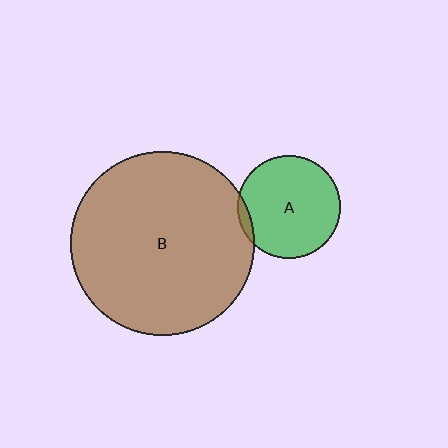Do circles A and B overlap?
Yes.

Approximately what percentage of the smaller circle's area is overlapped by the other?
Approximately 5%.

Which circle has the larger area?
Circle B (brown).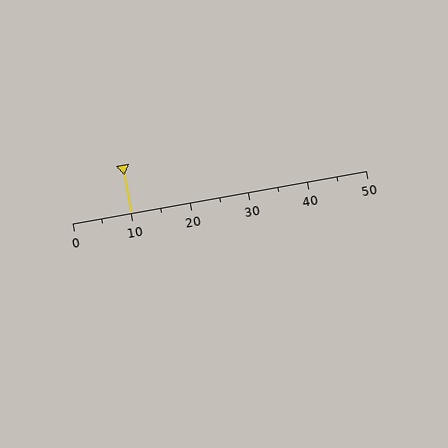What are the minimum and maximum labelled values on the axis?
The axis runs from 0 to 50.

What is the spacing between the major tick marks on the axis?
The major ticks are spaced 10 apart.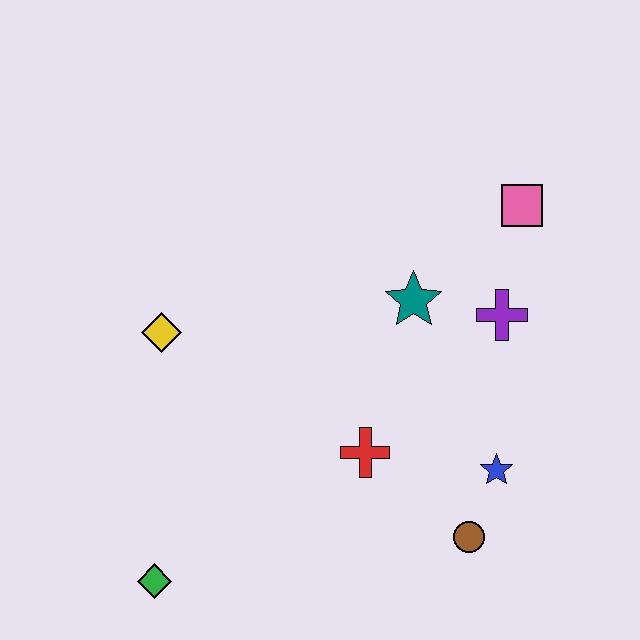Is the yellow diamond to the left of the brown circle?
Yes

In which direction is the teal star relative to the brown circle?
The teal star is above the brown circle.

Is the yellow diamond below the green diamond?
No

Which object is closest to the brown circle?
The blue star is closest to the brown circle.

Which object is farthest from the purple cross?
The green diamond is farthest from the purple cross.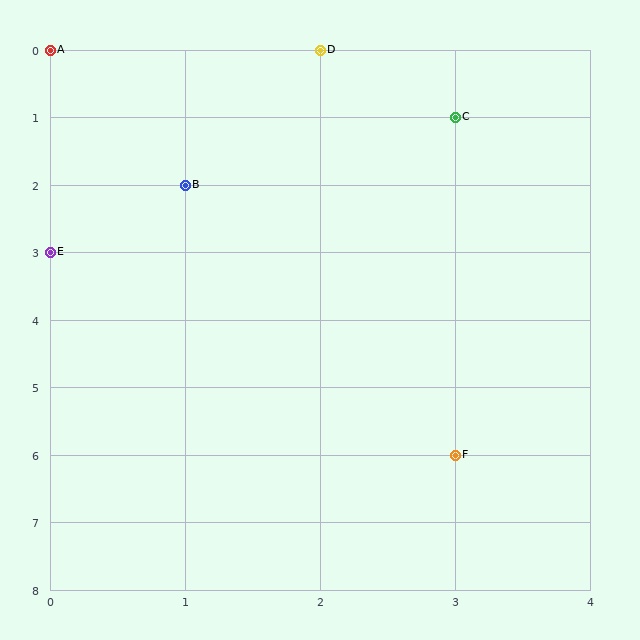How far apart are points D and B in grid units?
Points D and B are 1 column and 2 rows apart (about 2.2 grid units diagonally).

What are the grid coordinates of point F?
Point F is at grid coordinates (3, 6).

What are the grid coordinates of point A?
Point A is at grid coordinates (0, 0).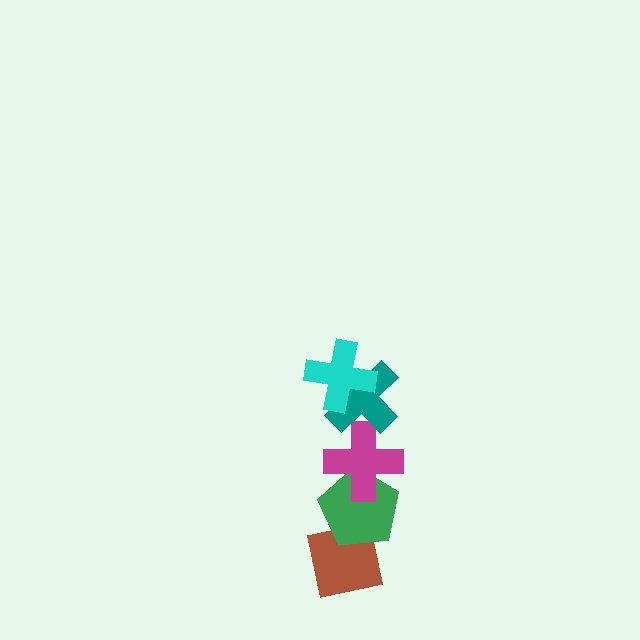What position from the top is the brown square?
The brown square is 5th from the top.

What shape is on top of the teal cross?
The cyan cross is on top of the teal cross.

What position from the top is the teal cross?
The teal cross is 2nd from the top.